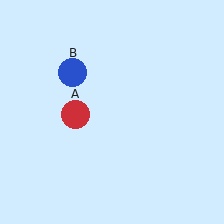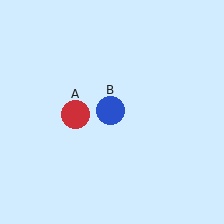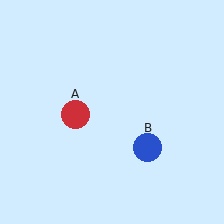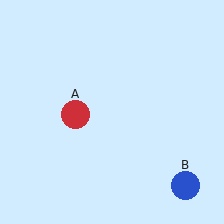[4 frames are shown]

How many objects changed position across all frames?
1 object changed position: blue circle (object B).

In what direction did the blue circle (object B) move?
The blue circle (object B) moved down and to the right.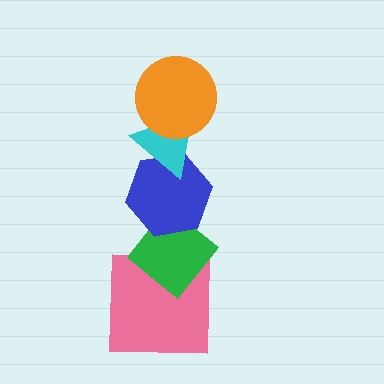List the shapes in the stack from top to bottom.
From top to bottom: the orange circle, the cyan triangle, the blue hexagon, the green diamond, the pink square.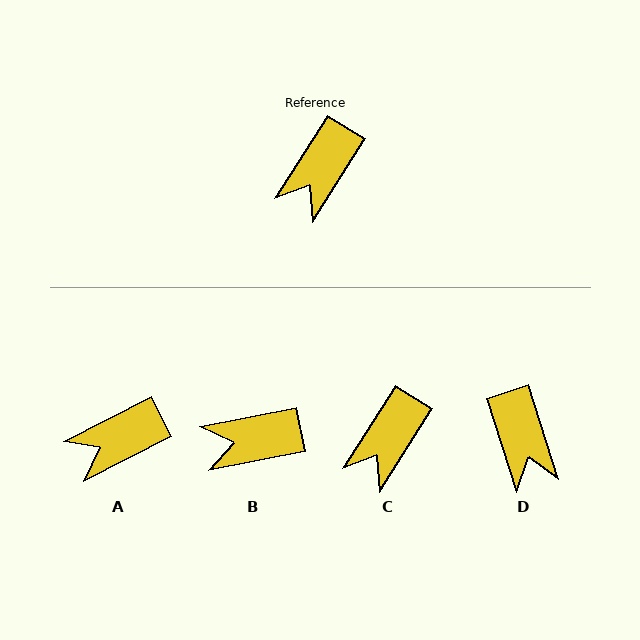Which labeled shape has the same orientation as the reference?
C.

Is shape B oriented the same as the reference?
No, it is off by about 47 degrees.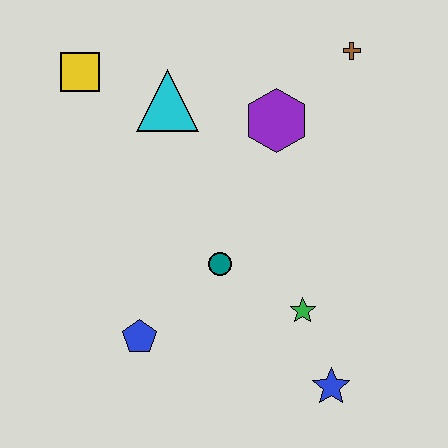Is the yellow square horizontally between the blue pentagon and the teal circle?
No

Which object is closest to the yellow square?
The cyan triangle is closest to the yellow square.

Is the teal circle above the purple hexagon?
No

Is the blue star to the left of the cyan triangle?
No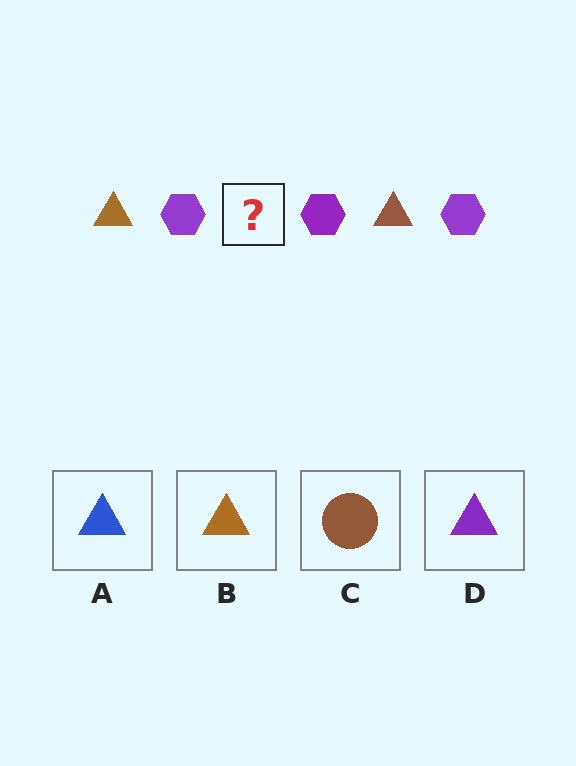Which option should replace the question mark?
Option B.